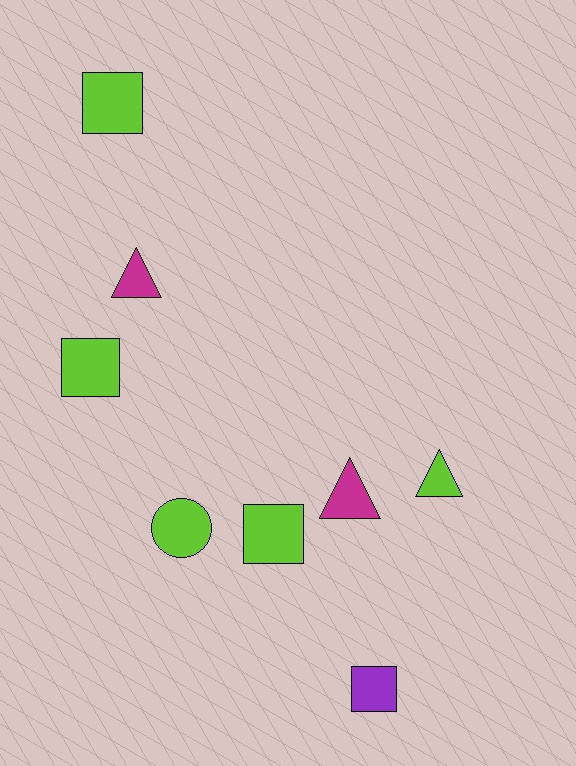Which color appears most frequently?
Lime, with 5 objects.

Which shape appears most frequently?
Square, with 4 objects.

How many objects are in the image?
There are 8 objects.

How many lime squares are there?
There are 3 lime squares.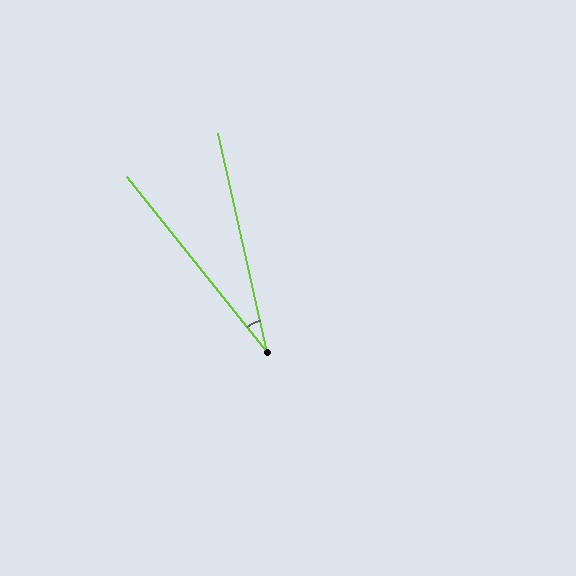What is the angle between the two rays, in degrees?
Approximately 26 degrees.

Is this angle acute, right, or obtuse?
It is acute.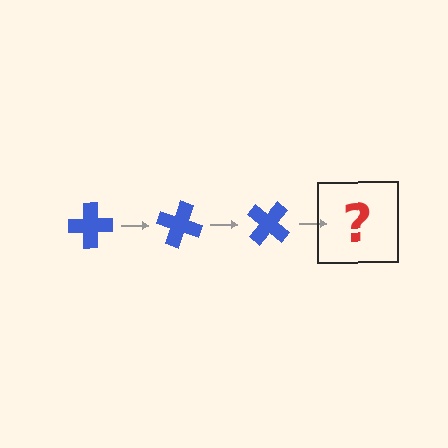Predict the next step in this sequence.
The next step is a blue cross rotated 60 degrees.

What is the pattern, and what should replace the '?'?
The pattern is that the cross rotates 20 degrees each step. The '?' should be a blue cross rotated 60 degrees.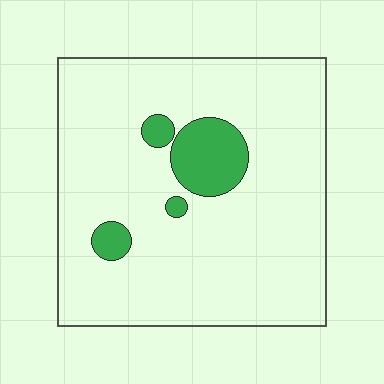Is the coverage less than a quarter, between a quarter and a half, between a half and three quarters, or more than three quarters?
Less than a quarter.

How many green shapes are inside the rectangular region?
4.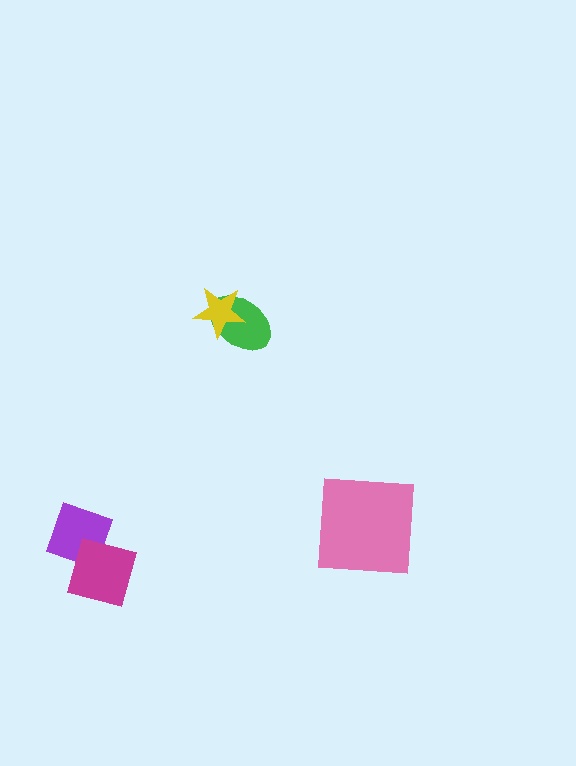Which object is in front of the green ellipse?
The yellow star is in front of the green ellipse.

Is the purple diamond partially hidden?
Yes, it is partially covered by another shape.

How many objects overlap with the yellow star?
1 object overlaps with the yellow star.